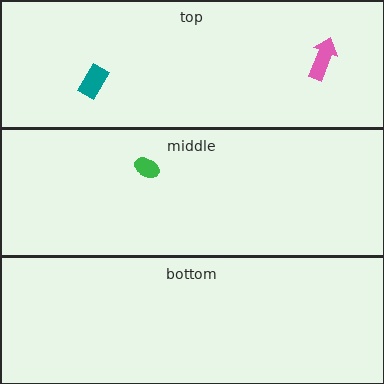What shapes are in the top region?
The pink arrow, the teal rectangle.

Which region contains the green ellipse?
The middle region.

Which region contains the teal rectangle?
The top region.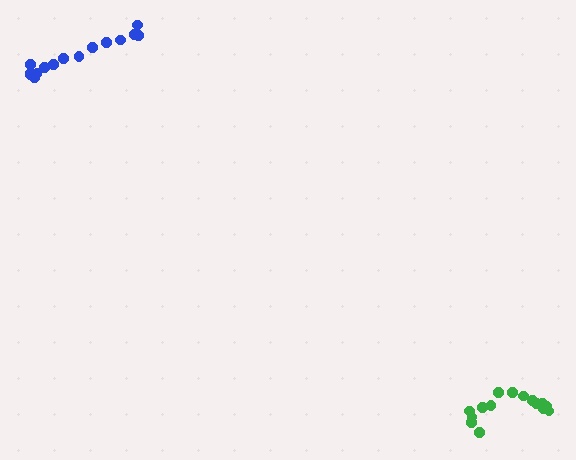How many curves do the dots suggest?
There are 2 distinct paths.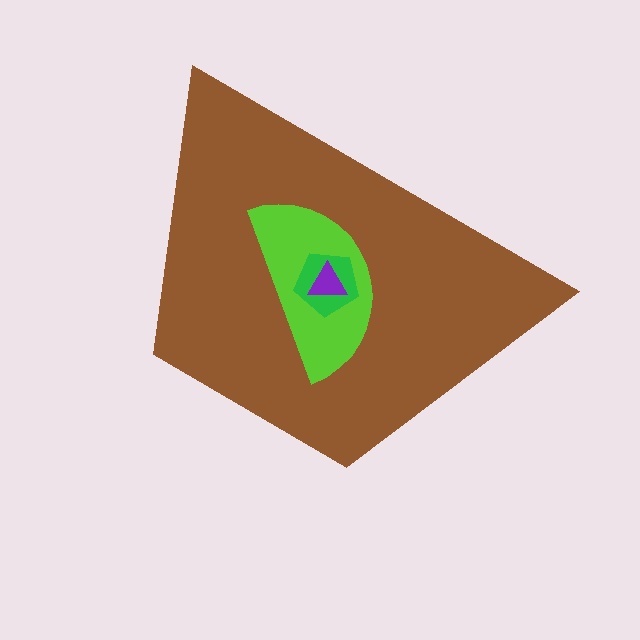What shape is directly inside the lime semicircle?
The green pentagon.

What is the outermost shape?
The brown trapezoid.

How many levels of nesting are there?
4.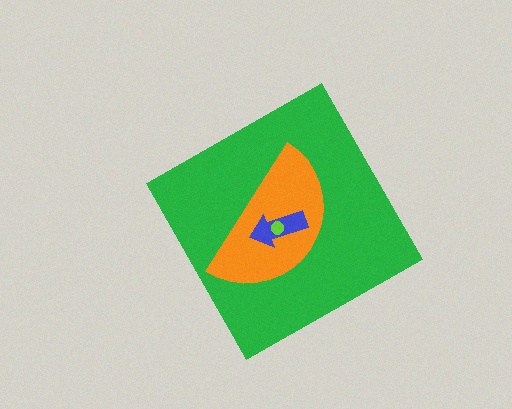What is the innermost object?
The lime circle.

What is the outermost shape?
The green diamond.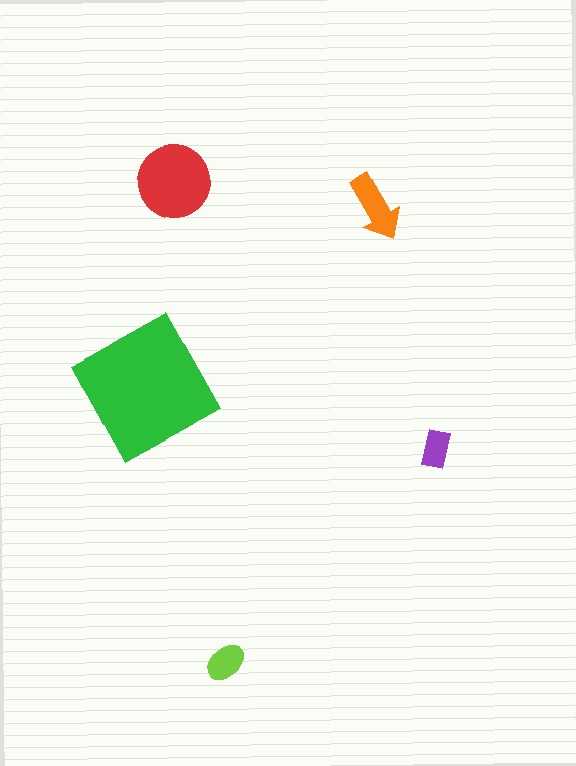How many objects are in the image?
There are 5 objects in the image.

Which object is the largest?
The green square.